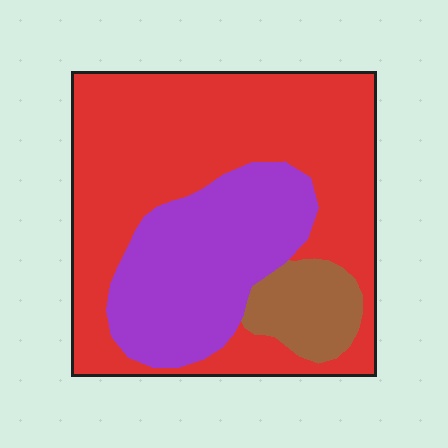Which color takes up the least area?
Brown, at roughly 10%.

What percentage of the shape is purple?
Purple covers about 30% of the shape.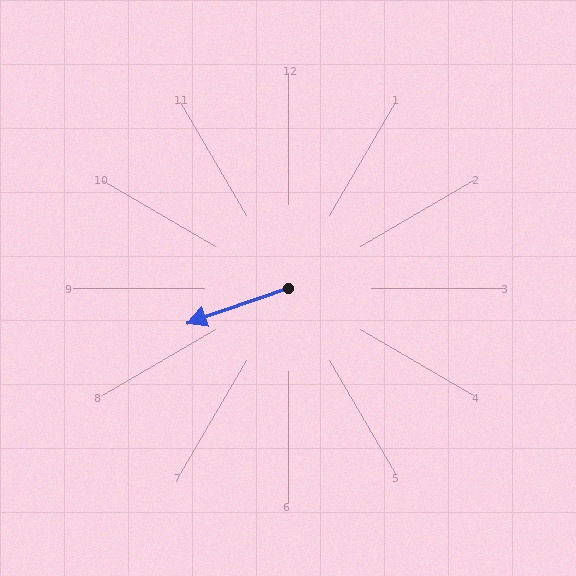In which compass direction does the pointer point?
West.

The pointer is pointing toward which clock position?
Roughly 8 o'clock.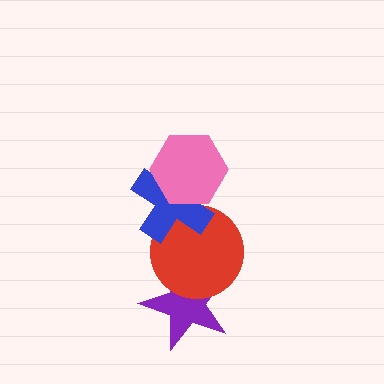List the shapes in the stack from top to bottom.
From top to bottom: the pink hexagon, the blue cross, the red circle, the purple star.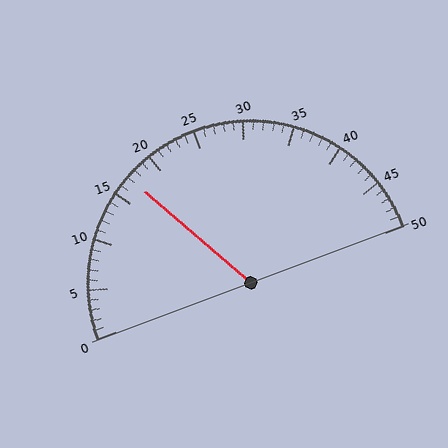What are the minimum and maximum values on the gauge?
The gauge ranges from 0 to 50.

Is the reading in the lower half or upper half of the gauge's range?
The reading is in the lower half of the range (0 to 50).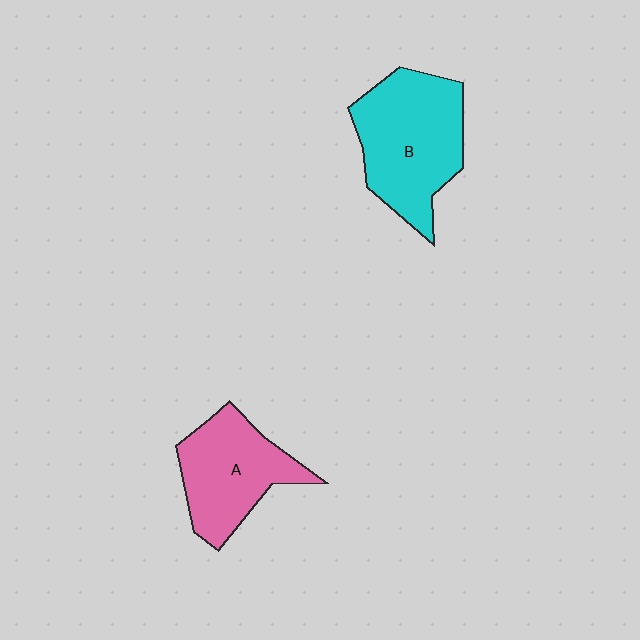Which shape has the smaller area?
Shape A (pink).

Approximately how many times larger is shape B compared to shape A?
Approximately 1.3 times.